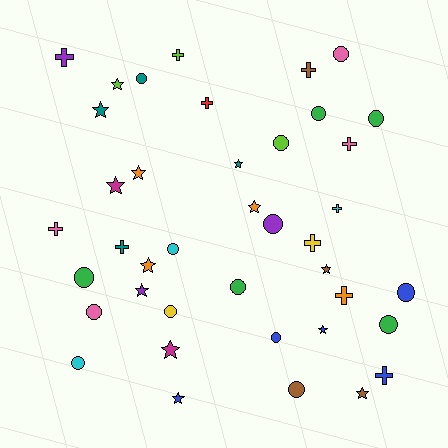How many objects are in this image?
There are 40 objects.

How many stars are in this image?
There are 13 stars.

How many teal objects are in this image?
There are 4 teal objects.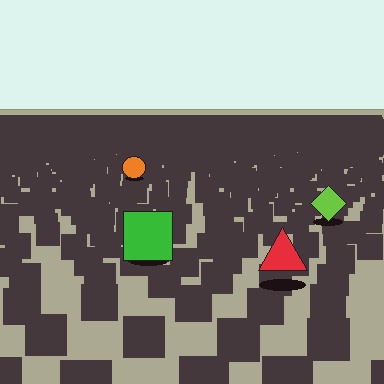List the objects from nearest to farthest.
From nearest to farthest: the red triangle, the green square, the lime diamond, the orange circle.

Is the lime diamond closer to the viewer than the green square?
No. The green square is closer — you can tell from the texture gradient: the ground texture is coarser near it.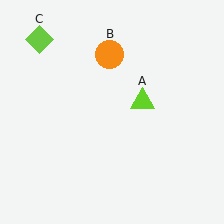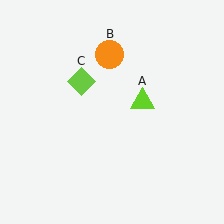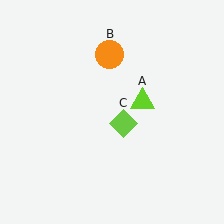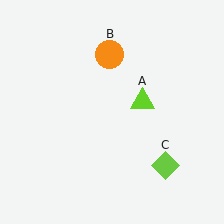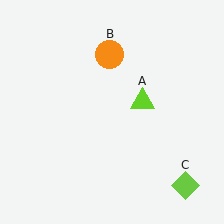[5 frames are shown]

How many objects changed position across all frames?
1 object changed position: lime diamond (object C).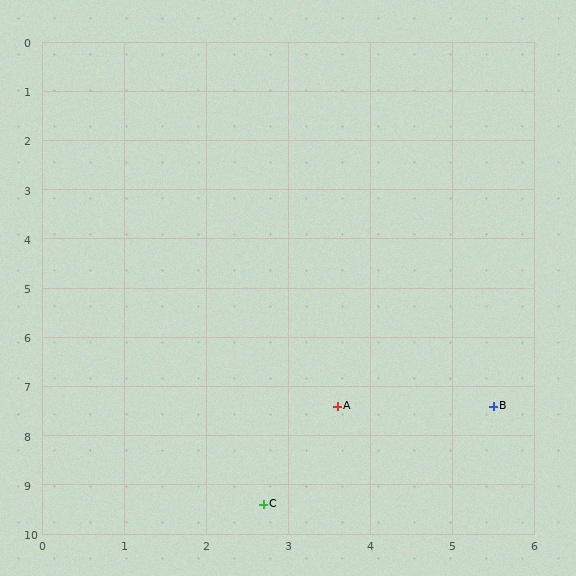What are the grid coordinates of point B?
Point B is at approximately (5.5, 7.4).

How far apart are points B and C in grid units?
Points B and C are about 3.4 grid units apart.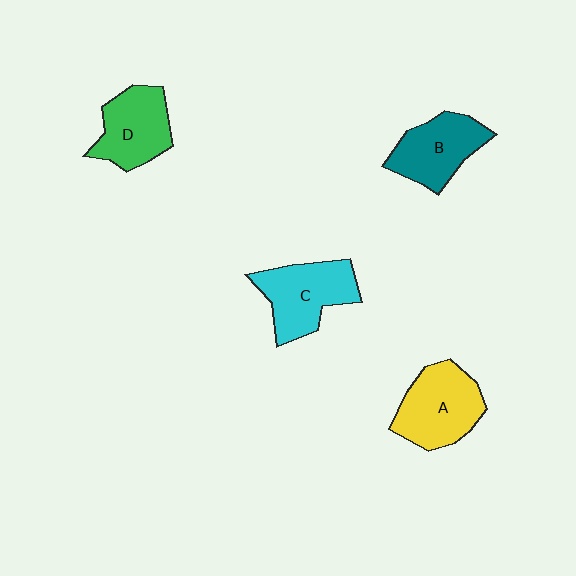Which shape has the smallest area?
Shape D (green).